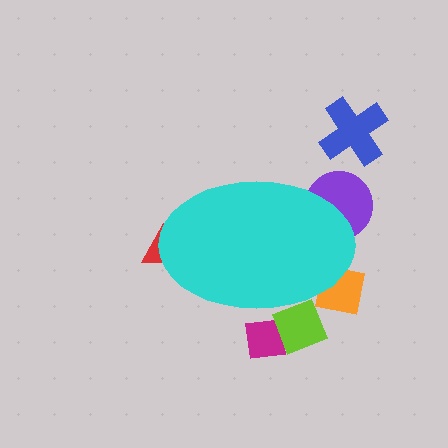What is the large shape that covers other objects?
A cyan ellipse.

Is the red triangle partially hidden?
Yes, the red triangle is partially hidden behind the cyan ellipse.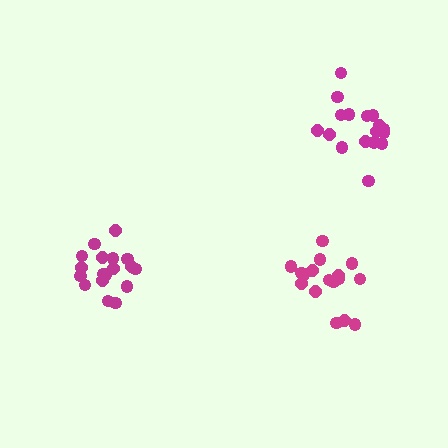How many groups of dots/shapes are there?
There are 3 groups.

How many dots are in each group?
Group 1: 18 dots, Group 2: 17 dots, Group 3: 17 dots (52 total).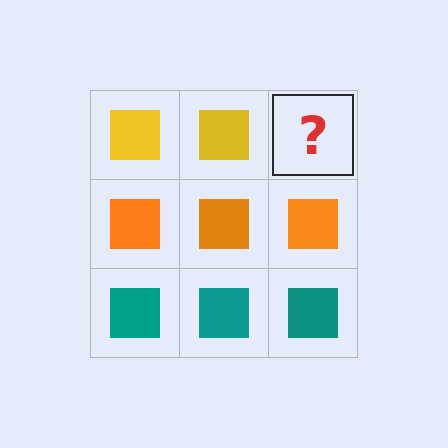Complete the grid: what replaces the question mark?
The question mark should be replaced with a yellow square.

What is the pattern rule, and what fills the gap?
The rule is that each row has a consistent color. The gap should be filled with a yellow square.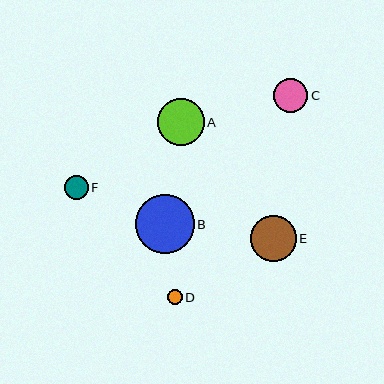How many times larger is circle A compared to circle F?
Circle A is approximately 2.0 times the size of circle F.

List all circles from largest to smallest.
From largest to smallest: B, A, E, C, F, D.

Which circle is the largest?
Circle B is the largest with a size of approximately 59 pixels.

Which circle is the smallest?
Circle D is the smallest with a size of approximately 15 pixels.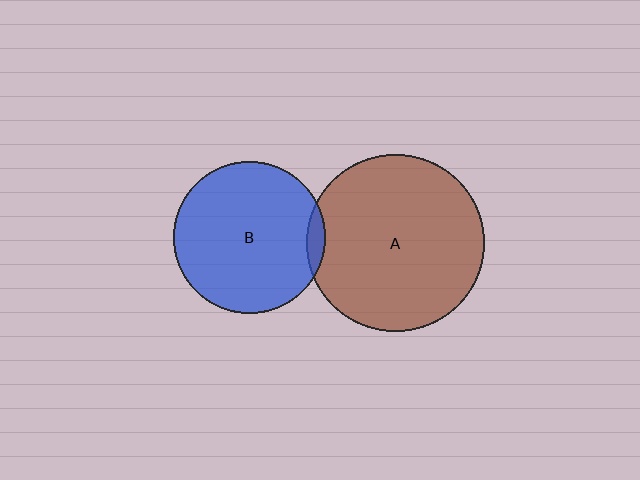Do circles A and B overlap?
Yes.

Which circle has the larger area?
Circle A (brown).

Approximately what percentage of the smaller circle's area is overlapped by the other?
Approximately 5%.